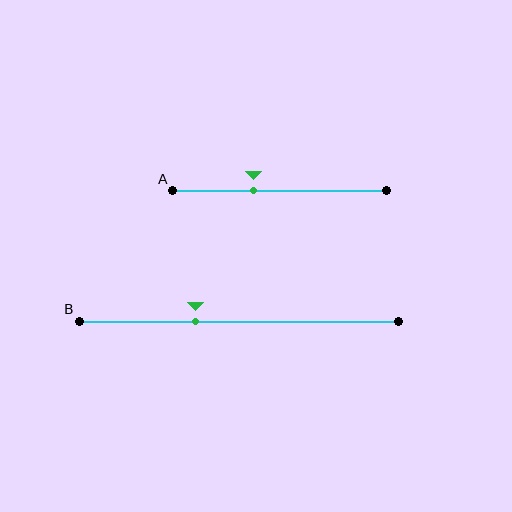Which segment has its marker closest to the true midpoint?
Segment A has its marker closest to the true midpoint.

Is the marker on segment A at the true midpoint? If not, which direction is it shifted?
No, the marker on segment A is shifted to the left by about 12% of the segment length.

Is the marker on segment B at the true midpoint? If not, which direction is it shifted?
No, the marker on segment B is shifted to the left by about 14% of the segment length.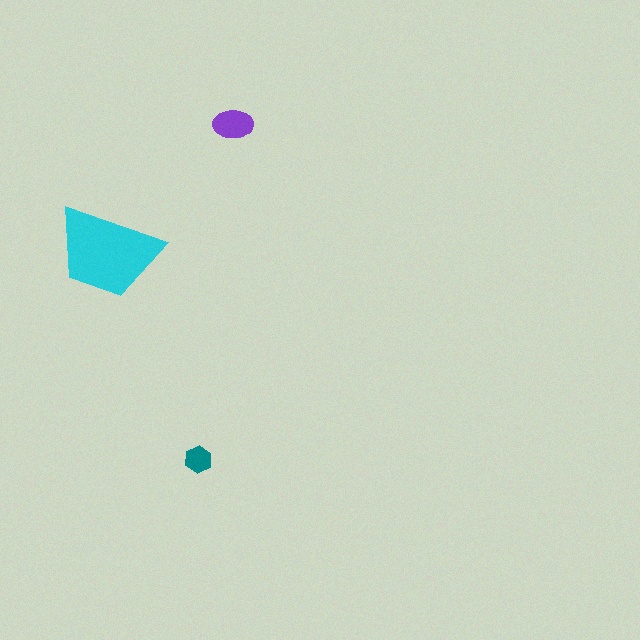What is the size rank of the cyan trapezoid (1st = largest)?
1st.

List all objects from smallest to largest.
The teal hexagon, the purple ellipse, the cyan trapezoid.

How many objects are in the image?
There are 3 objects in the image.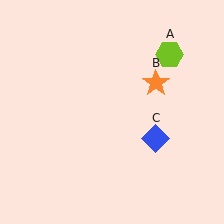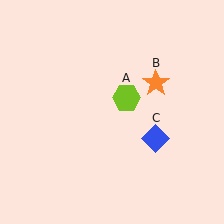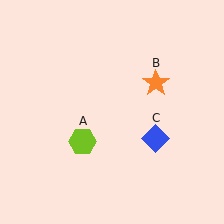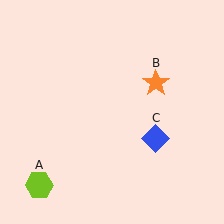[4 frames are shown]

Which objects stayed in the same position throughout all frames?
Orange star (object B) and blue diamond (object C) remained stationary.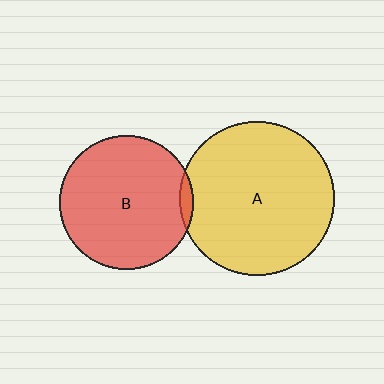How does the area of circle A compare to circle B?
Approximately 1.3 times.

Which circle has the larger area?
Circle A (yellow).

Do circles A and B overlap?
Yes.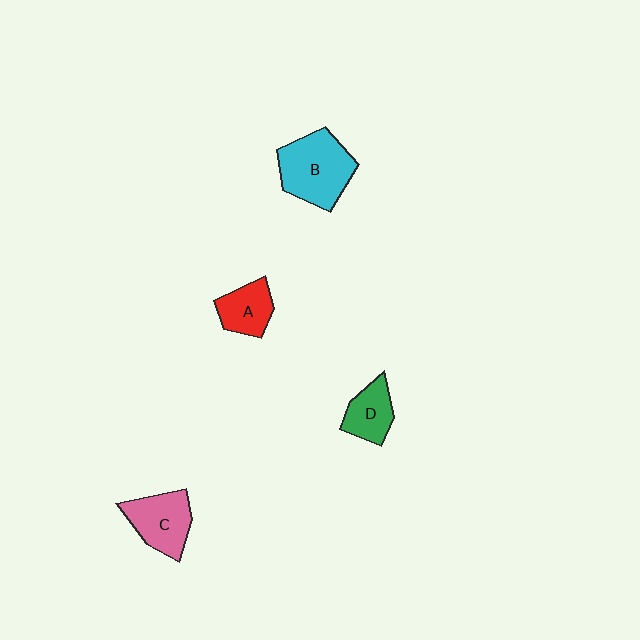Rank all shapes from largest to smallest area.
From largest to smallest: B (cyan), C (pink), A (red), D (green).